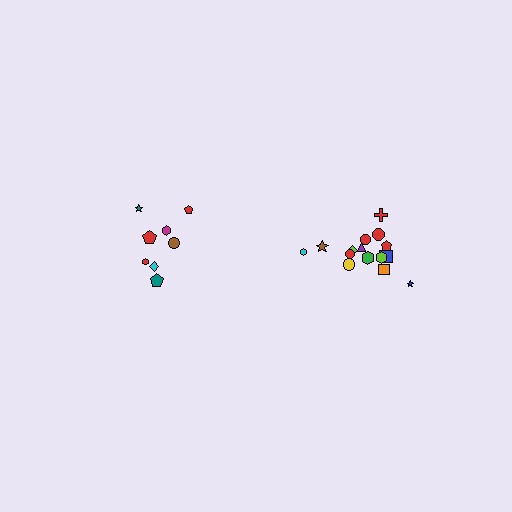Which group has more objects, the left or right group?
The right group.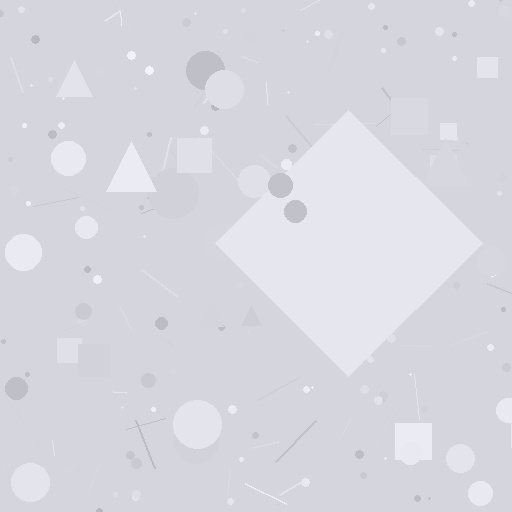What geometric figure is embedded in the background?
A diamond is embedded in the background.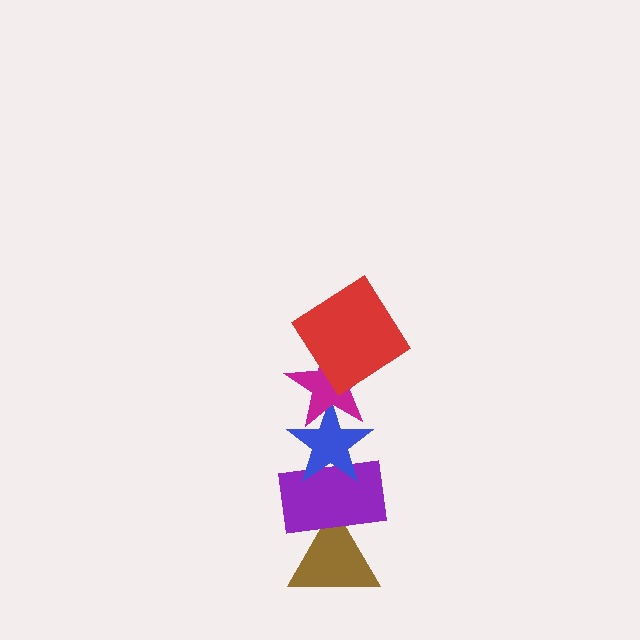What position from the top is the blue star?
The blue star is 3rd from the top.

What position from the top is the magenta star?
The magenta star is 2nd from the top.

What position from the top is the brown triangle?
The brown triangle is 5th from the top.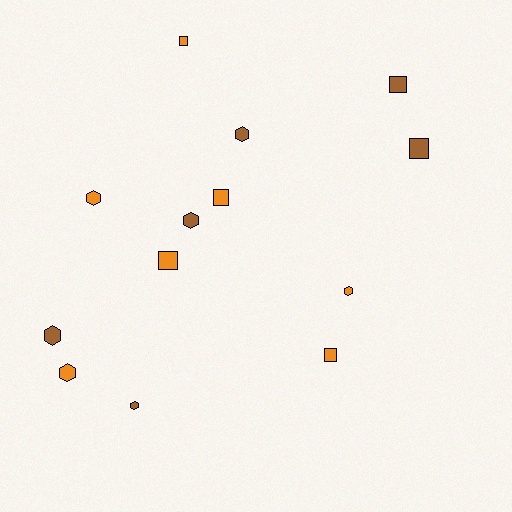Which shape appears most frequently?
Hexagon, with 7 objects.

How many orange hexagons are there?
There are 3 orange hexagons.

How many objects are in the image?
There are 13 objects.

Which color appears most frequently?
Orange, with 7 objects.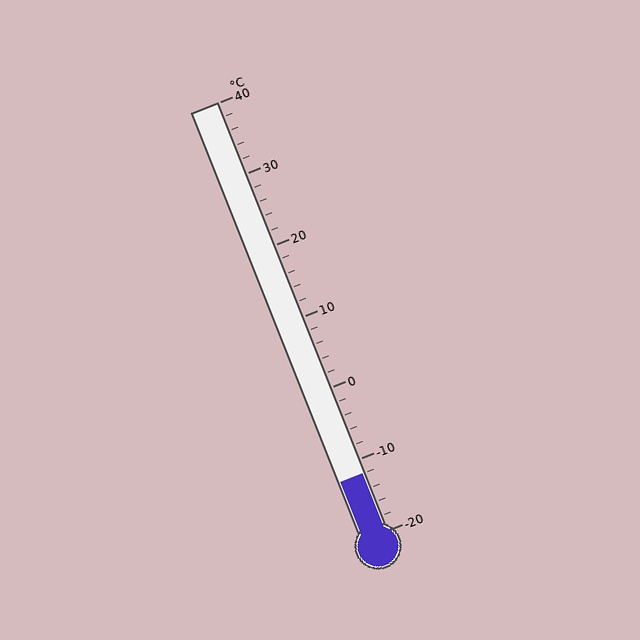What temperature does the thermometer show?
The thermometer shows approximately -12°C.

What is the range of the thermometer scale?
The thermometer scale ranges from -20°C to 40°C.